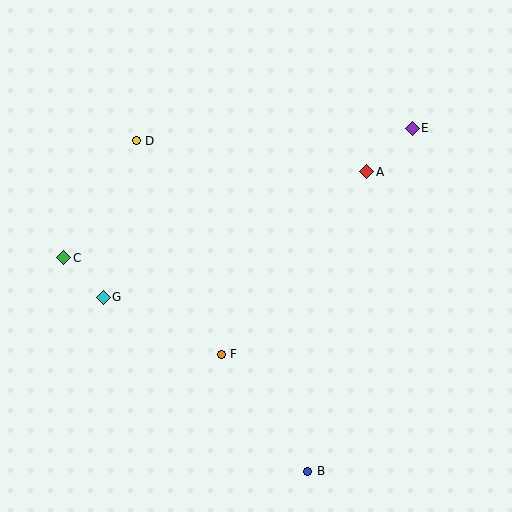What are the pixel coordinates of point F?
Point F is at (221, 354).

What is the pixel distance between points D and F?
The distance between D and F is 230 pixels.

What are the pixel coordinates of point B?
Point B is at (308, 471).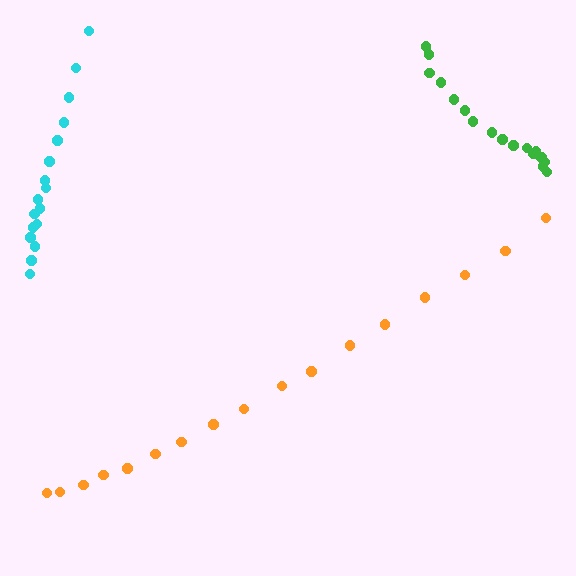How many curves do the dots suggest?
There are 3 distinct paths.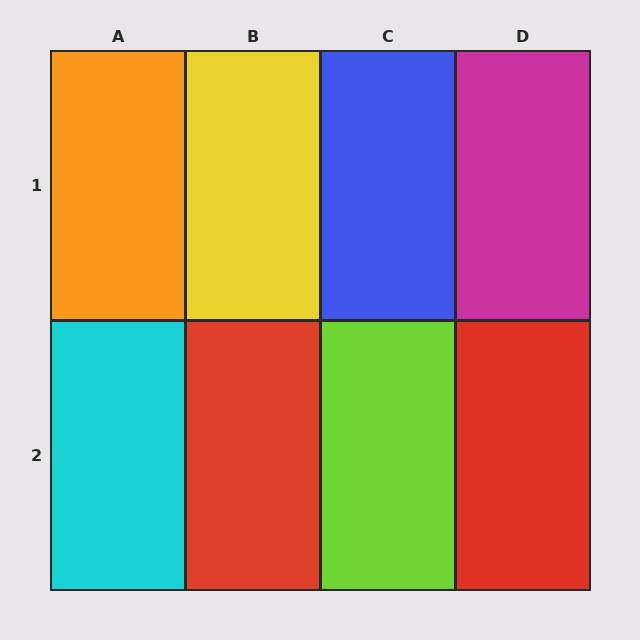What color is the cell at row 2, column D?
Red.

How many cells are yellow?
1 cell is yellow.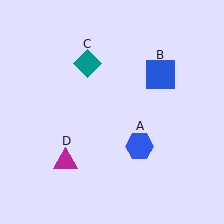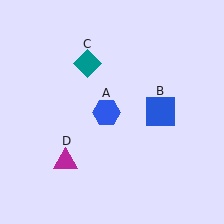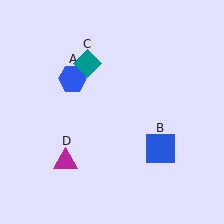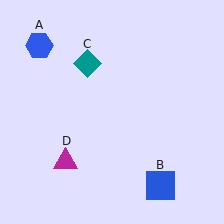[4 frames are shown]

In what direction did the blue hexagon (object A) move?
The blue hexagon (object A) moved up and to the left.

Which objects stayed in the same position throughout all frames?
Teal diamond (object C) and magenta triangle (object D) remained stationary.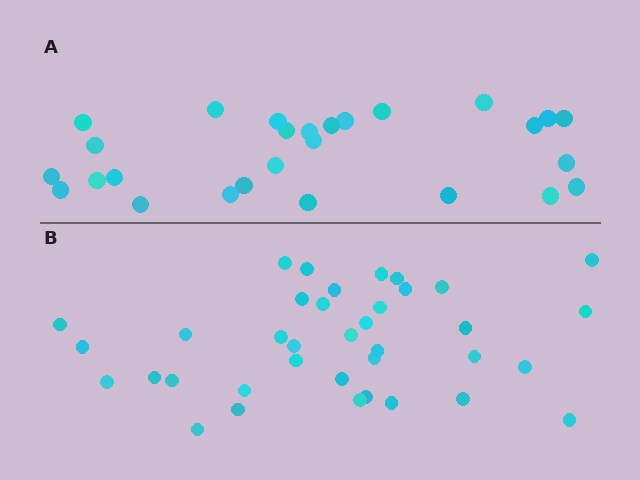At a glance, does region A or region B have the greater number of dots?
Region B (the bottom region) has more dots.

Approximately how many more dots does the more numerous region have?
Region B has roughly 10 or so more dots than region A.